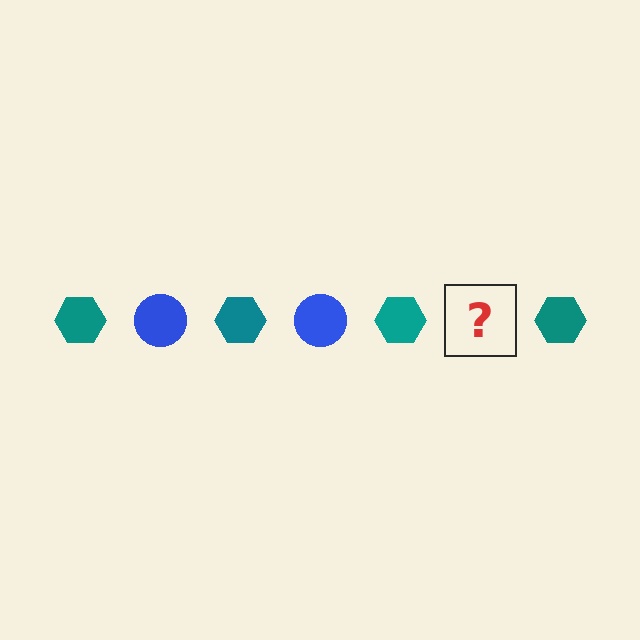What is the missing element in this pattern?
The missing element is a blue circle.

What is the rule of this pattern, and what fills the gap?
The rule is that the pattern alternates between teal hexagon and blue circle. The gap should be filled with a blue circle.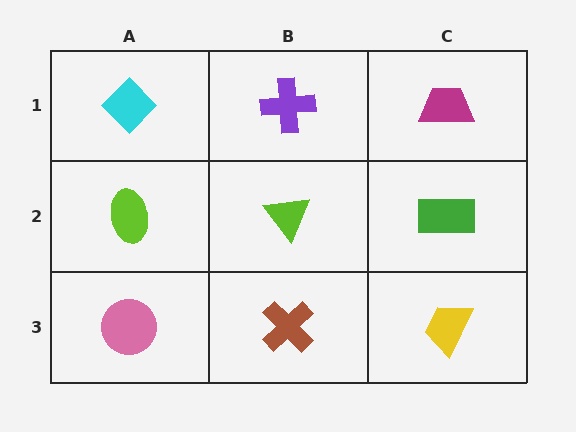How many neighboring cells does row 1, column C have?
2.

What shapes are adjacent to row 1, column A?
A lime ellipse (row 2, column A), a purple cross (row 1, column B).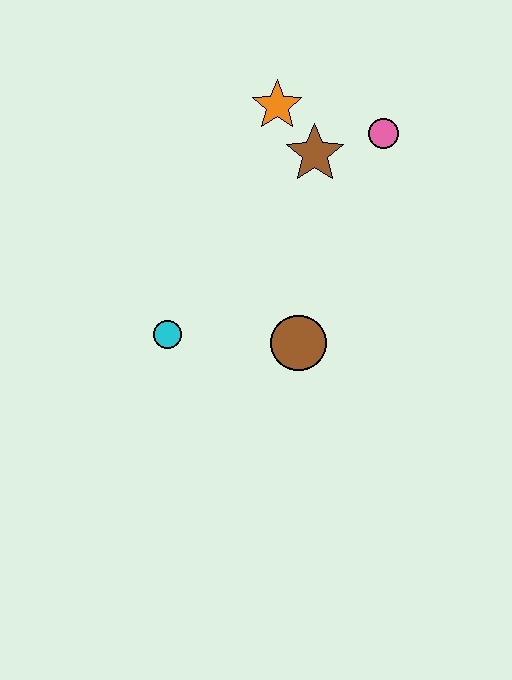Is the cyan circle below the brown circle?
No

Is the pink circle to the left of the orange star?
No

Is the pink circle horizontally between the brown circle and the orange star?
No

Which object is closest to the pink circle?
The brown star is closest to the pink circle.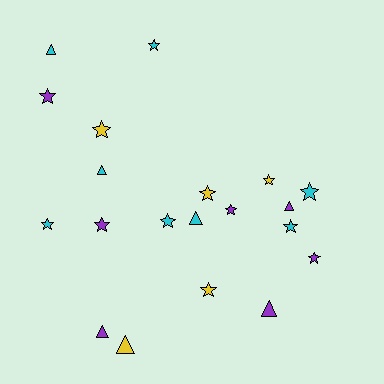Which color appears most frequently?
Cyan, with 8 objects.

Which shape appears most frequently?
Star, with 13 objects.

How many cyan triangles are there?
There are 3 cyan triangles.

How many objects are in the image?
There are 20 objects.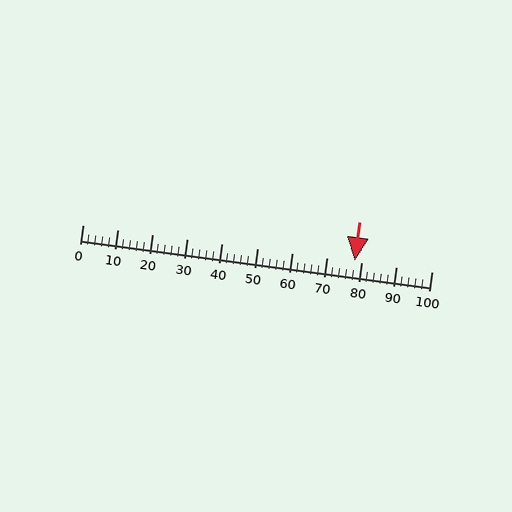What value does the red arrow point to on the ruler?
The red arrow points to approximately 78.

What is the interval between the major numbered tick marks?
The major tick marks are spaced 10 units apart.